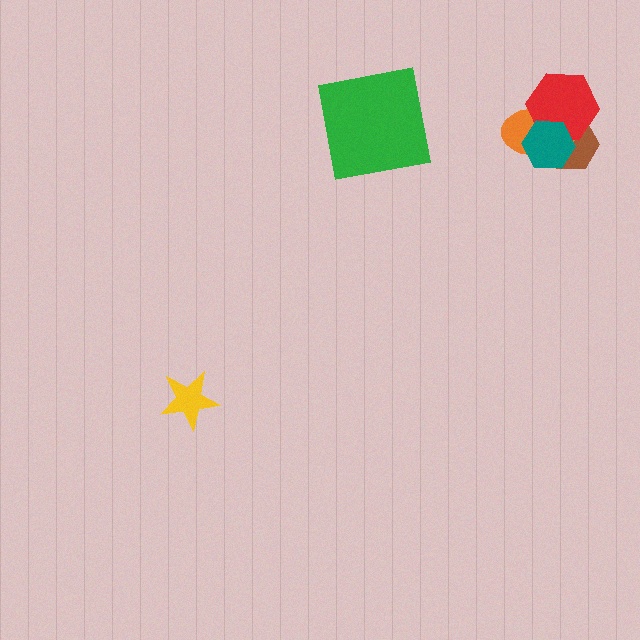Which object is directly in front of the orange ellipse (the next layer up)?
The red hexagon is directly in front of the orange ellipse.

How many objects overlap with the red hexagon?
3 objects overlap with the red hexagon.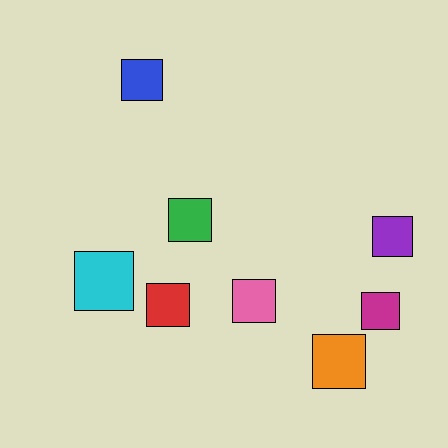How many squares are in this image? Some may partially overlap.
There are 8 squares.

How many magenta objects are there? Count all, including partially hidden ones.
There is 1 magenta object.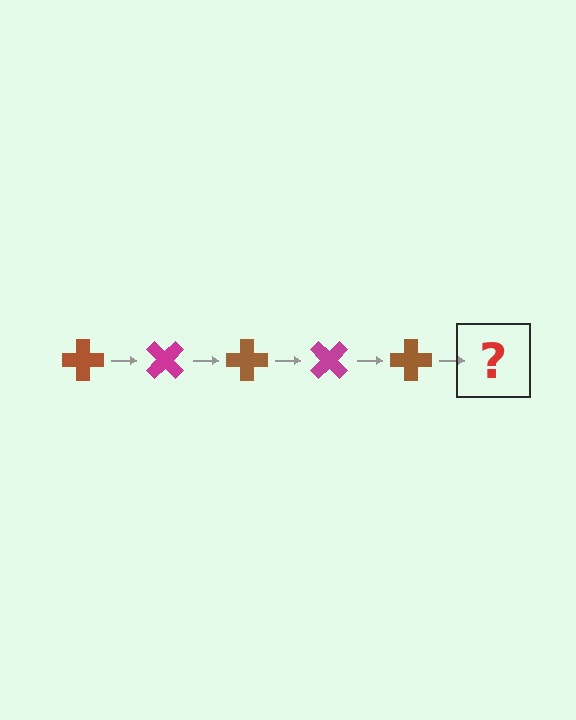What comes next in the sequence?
The next element should be a magenta cross, rotated 225 degrees from the start.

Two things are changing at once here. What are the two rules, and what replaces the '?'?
The two rules are that it rotates 45 degrees each step and the color cycles through brown and magenta. The '?' should be a magenta cross, rotated 225 degrees from the start.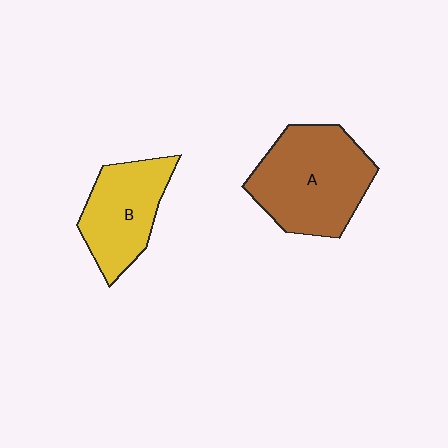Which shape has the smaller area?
Shape B (yellow).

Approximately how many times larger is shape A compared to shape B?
Approximately 1.4 times.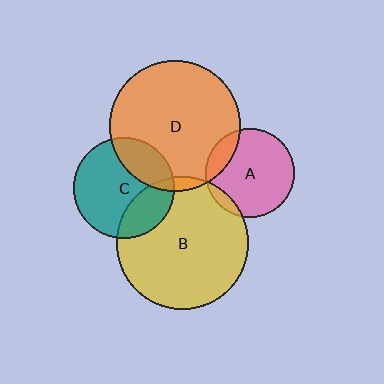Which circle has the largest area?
Circle B (yellow).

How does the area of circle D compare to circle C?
Approximately 1.7 times.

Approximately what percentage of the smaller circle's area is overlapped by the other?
Approximately 25%.